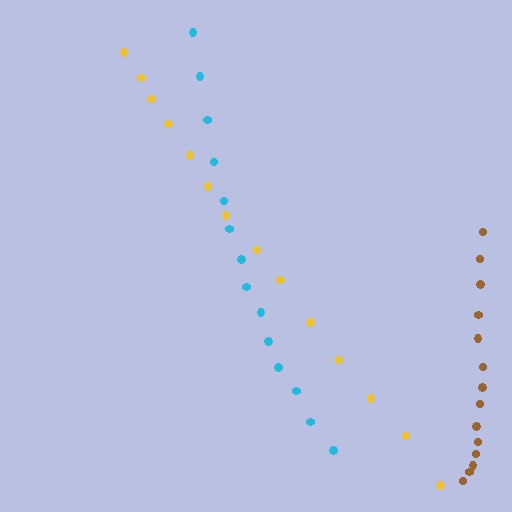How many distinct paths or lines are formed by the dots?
There are 3 distinct paths.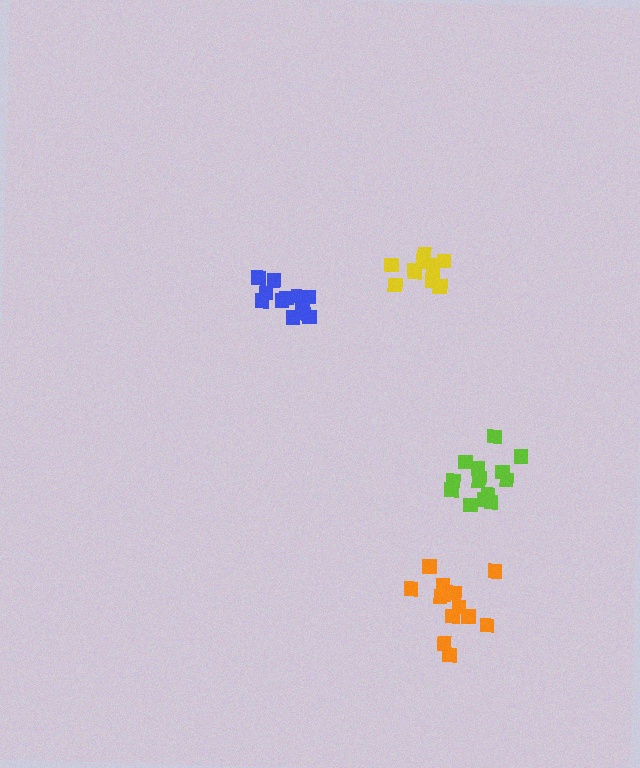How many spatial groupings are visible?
There are 4 spatial groupings.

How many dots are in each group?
Group 1: 14 dots, Group 2: 12 dots, Group 3: 13 dots, Group 4: 10 dots (49 total).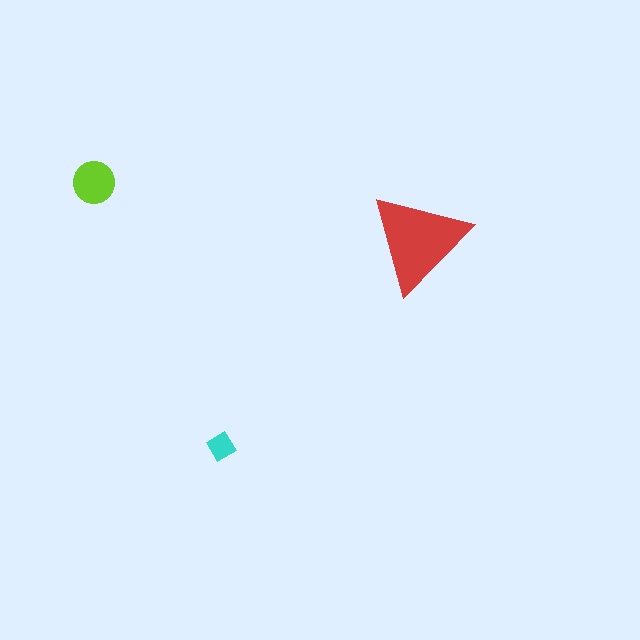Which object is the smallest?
The cyan diamond.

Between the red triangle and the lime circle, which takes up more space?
The red triangle.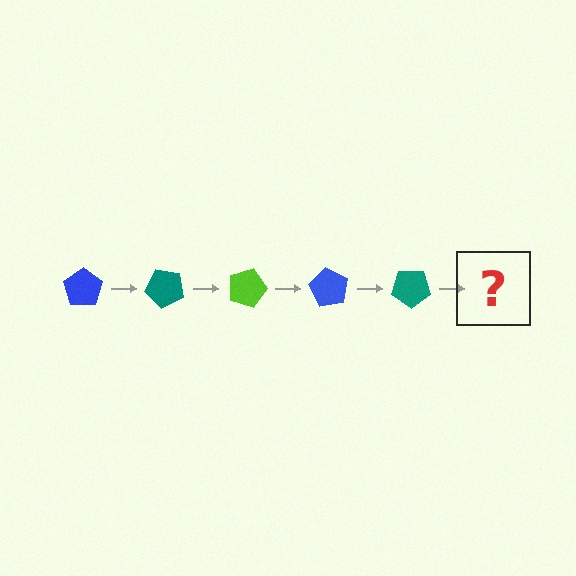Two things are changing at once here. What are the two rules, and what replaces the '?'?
The two rules are that it rotates 45 degrees each step and the color cycles through blue, teal, and lime. The '?' should be a lime pentagon, rotated 225 degrees from the start.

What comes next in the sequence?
The next element should be a lime pentagon, rotated 225 degrees from the start.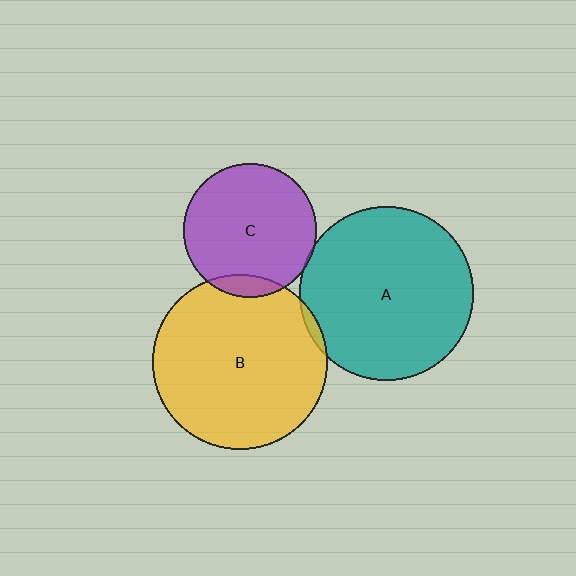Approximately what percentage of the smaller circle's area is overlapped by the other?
Approximately 5%.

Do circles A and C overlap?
Yes.